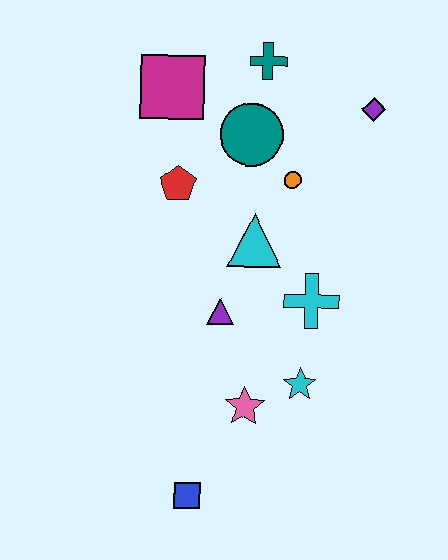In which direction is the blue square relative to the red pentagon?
The blue square is below the red pentagon.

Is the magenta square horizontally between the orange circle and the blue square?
No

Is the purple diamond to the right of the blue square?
Yes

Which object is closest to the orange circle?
The teal circle is closest to the orange circle.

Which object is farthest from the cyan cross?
The magenta square is farthest from the cyan cross.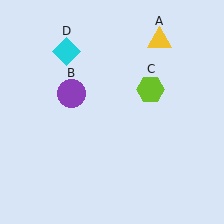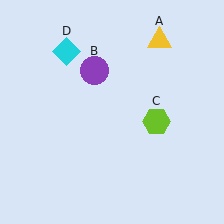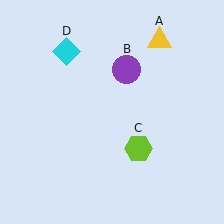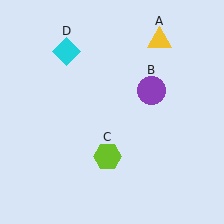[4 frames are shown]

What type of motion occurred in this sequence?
The purple circle (object B), lime hexagon (object C) rotated clockwise around the center of the scene.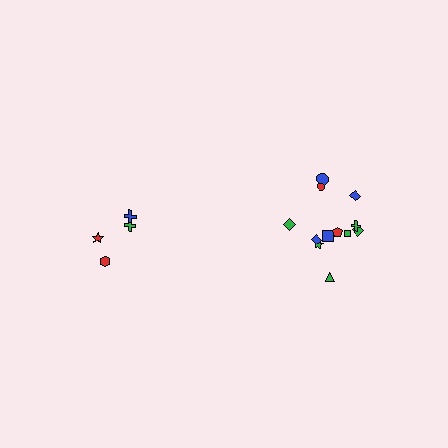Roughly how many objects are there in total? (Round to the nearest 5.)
Roughly 15 objects in total.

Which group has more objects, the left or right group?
The right group.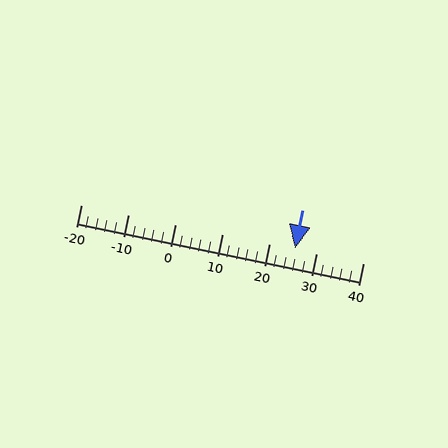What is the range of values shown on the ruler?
The ruler shows values from -20 to 40.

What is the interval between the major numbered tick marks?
The major tick marks are spaced 10 units apart.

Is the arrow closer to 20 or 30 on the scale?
The arrow is closer to 30.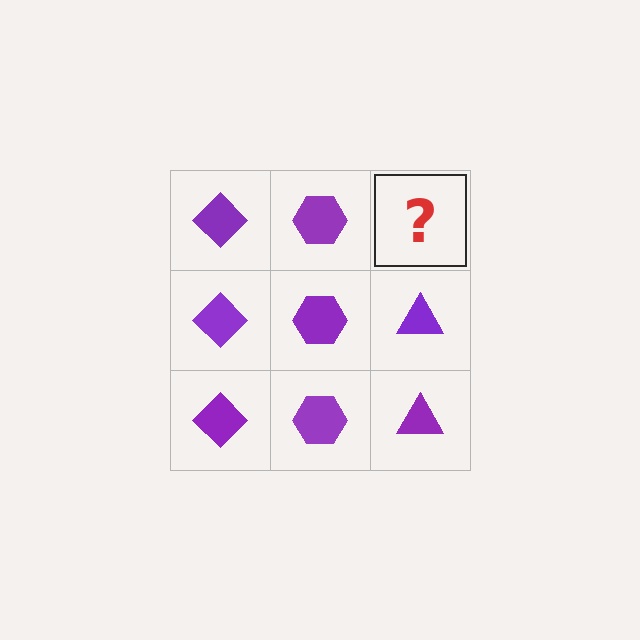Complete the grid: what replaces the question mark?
The question mark should be replaced with a purple triangle.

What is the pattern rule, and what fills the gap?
The rule is that each column has a consistent shape. The gap should be filled with a purple triangle.